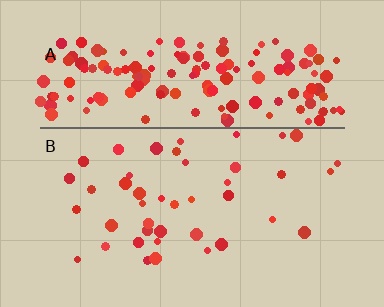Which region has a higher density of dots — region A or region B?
A (the top).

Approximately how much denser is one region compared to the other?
Approximately 4.1× — region A over region B.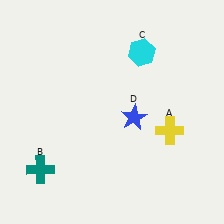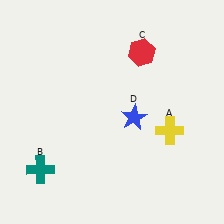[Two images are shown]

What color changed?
The hexagon (C) changed from cyan in Image 1 to red in Image 2.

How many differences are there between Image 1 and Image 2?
There is 1 difference between the two images.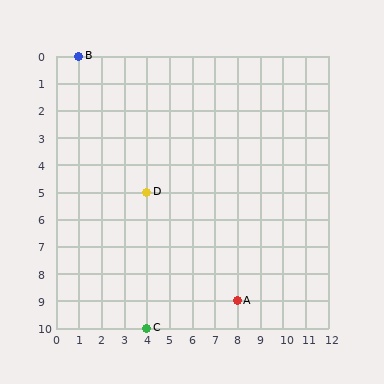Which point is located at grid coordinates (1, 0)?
Point B is at (1, 0).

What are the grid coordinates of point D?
Point D is at grid coordinates (4, 5).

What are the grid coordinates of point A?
Point A is at grid coordinates (8, 9).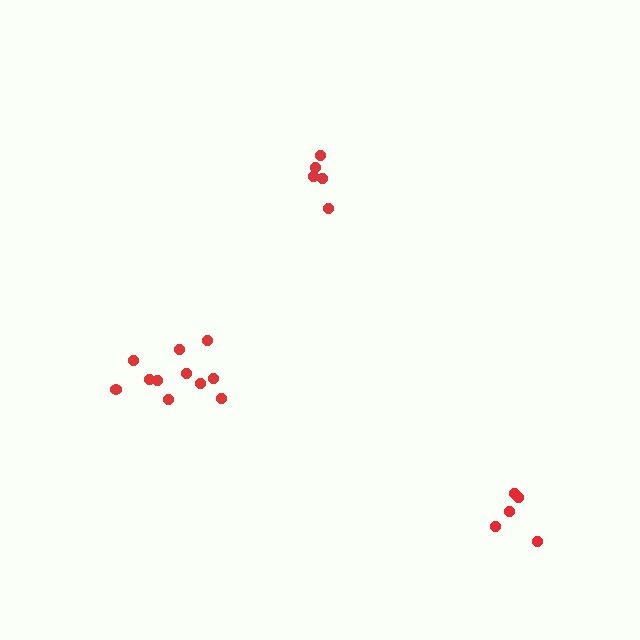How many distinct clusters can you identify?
There are 3 distinct clusters.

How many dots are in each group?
Group 1: 11 dots, Group 2: 5 dots, Group 3: 5 dots (21 total).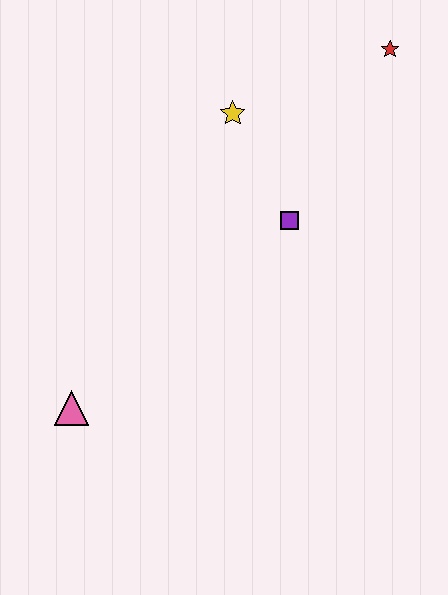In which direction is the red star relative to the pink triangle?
The red star is above the pink triangle.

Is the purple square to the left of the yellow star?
No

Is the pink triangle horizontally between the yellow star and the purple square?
No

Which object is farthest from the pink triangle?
The red star is farthest from the pink triangle.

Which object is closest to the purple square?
The yellow star is closest to the purple square.